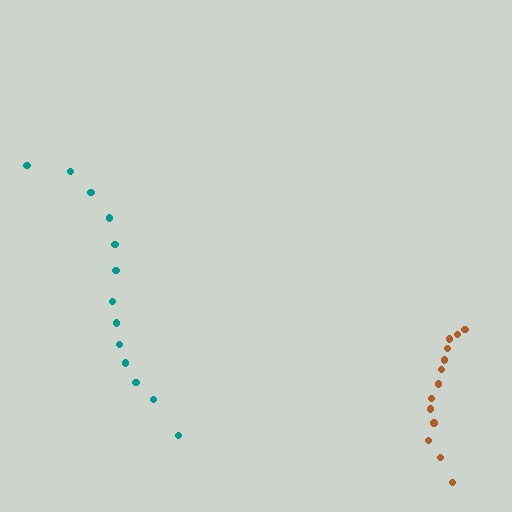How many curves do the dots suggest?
There are 2 distinct paths.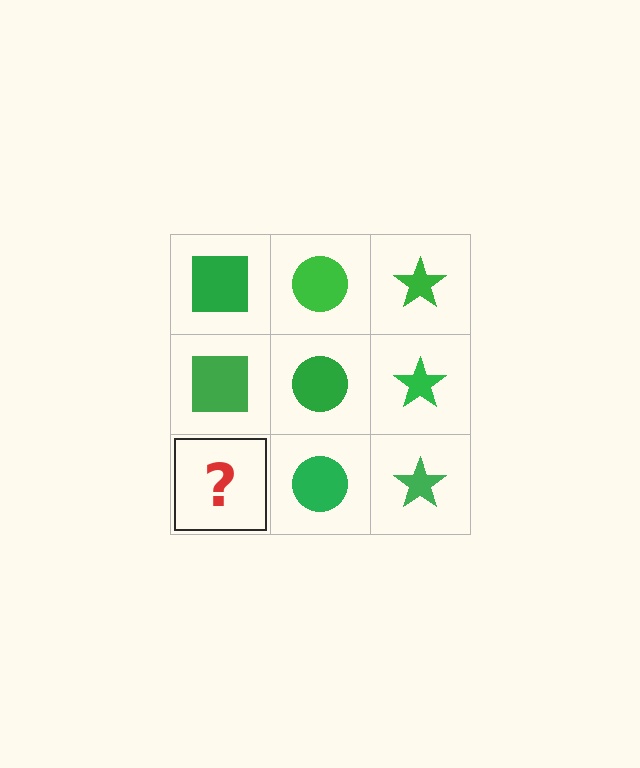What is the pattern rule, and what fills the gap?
The rule is that each column has a consistent shape. The gap should be filled with a green square.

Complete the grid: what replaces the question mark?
The question mark should be replaced with a green square.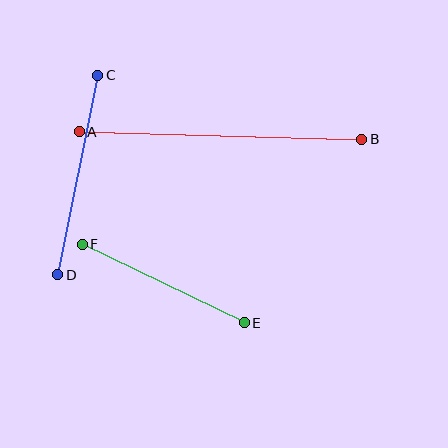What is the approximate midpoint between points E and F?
The midpoint is at approximately (163, 284) pixels.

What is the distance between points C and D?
The distance is approximately 203 pixels.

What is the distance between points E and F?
The distance is approximately 180 pixels.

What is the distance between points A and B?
The distance is approximately 282 pixels.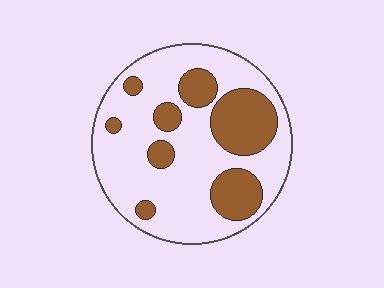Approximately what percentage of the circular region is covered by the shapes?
Approximately 30%.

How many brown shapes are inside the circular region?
8.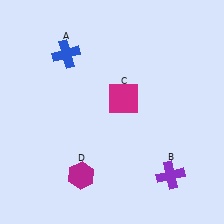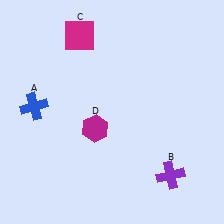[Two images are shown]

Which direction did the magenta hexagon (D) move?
The magenta hexagon (D) moved up.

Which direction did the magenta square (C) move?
The magenta square (C) moved up.